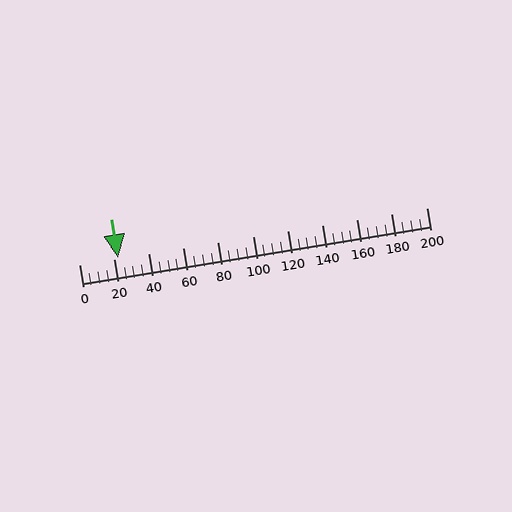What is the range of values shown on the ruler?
The ruler shows values from 0 to 200.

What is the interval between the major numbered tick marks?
The major tick marks are spaced 20 units apart.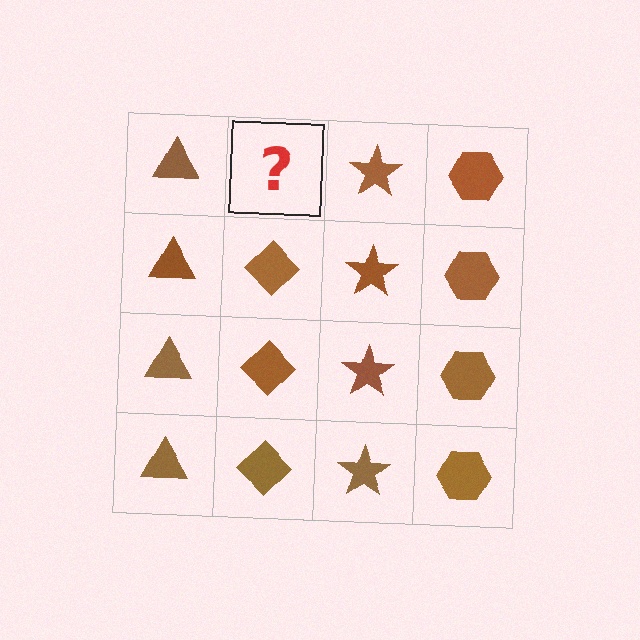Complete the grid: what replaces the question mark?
The question mark should be replaced with a brown diamond.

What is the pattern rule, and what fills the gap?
The rule is that each column has a consistent shape. The gap should be filled with a brown diamond.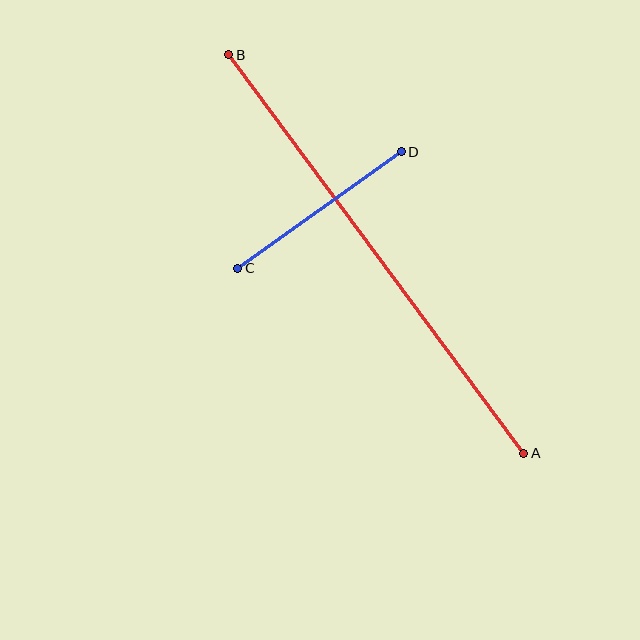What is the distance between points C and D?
The distance is approximately 201 pixels.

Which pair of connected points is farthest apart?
Points A and B are farthest apart.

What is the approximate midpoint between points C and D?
The midpoint is at approximately (320, 210) pixels.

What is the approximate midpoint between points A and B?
The midpoint is at approximately (376, 254) pixels.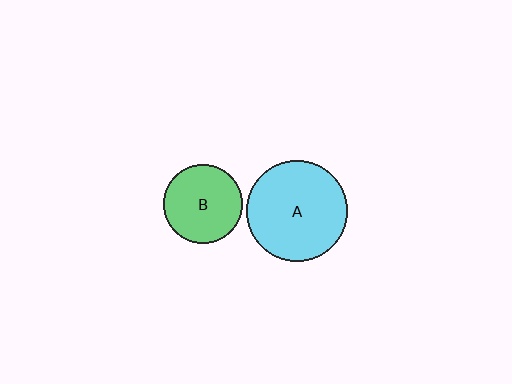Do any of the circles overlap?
No, none of the circles overlap.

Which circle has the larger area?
Circle A (cyan).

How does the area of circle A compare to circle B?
Approximately 1.6 times.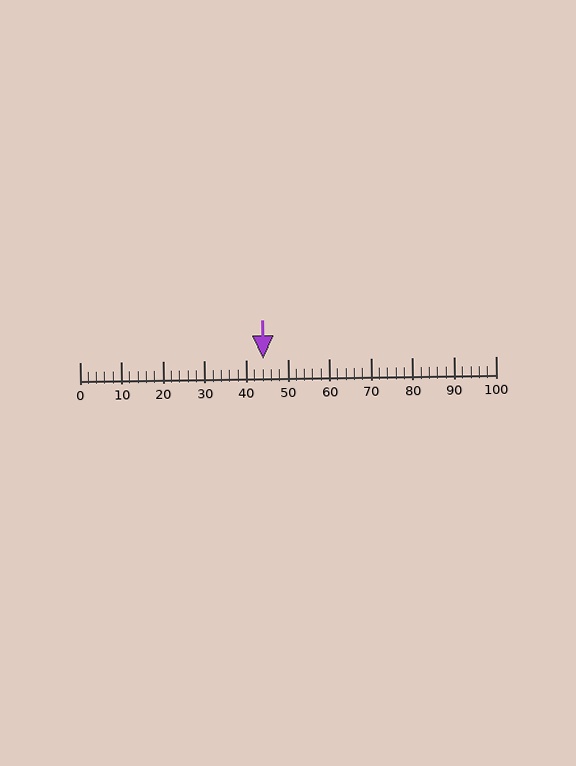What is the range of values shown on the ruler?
The ruler shows values from 0 to 100.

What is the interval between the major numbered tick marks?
The major tick marks are spaced 10 units apart.